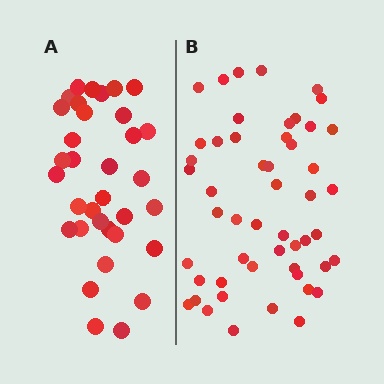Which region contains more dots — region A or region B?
Region B (the right region) has more dots.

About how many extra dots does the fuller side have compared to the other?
Region B has approximately 15 more dots than region A.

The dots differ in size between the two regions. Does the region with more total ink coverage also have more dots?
No. Region A has more total ink coverage because its dots are larger, but region B actually contains more individual dots. Total area can be misleading — the number of items is what matters here.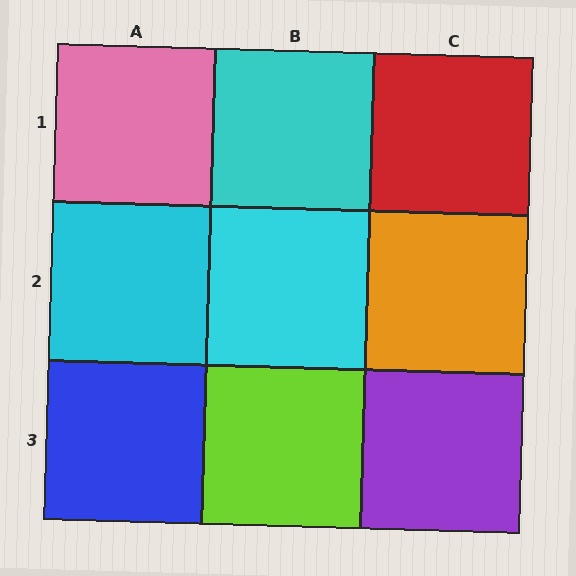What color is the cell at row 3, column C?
Purple.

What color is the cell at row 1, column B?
Cyan.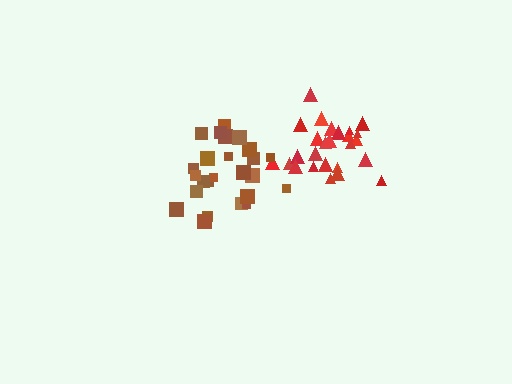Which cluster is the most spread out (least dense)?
Red.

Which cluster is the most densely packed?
Brown.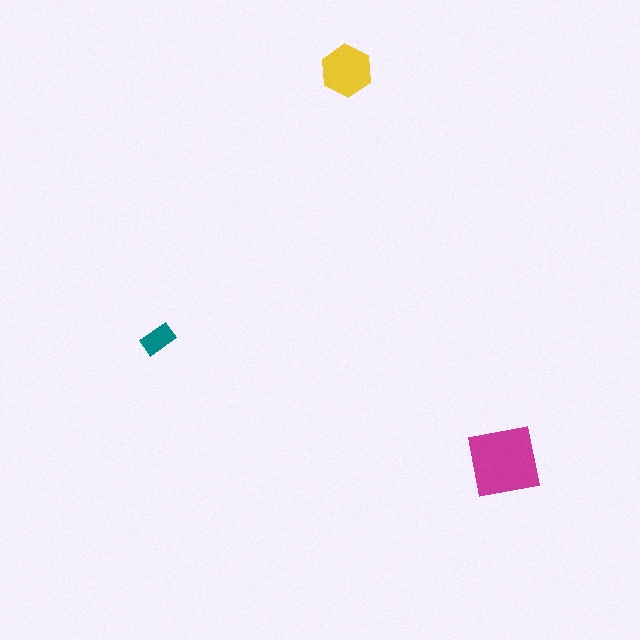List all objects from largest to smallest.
The magenta square, the yellow hexagon, the teal rectangle.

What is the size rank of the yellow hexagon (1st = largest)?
2nd.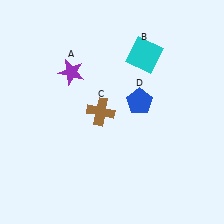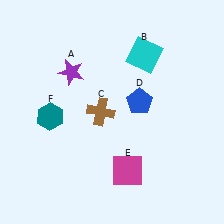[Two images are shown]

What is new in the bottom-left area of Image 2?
A teal hexagon (F) was added in the bottom-left area of Image 2.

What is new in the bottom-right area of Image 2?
A magenta square (E) was added in the bottom-right area of Image 2.